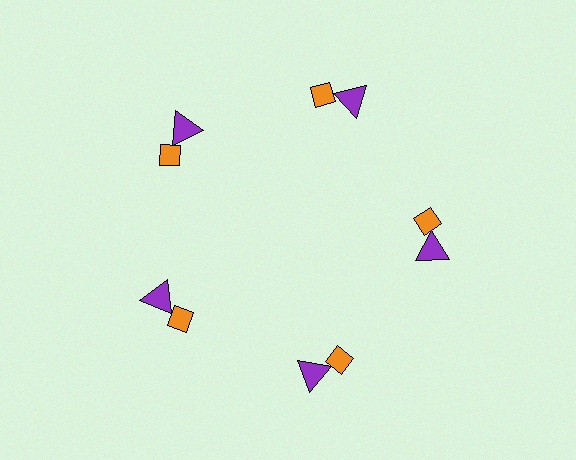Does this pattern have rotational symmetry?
Yes, this pattern has 5-fold rotational symmetry. It looks the same after rotating 72 degrees around the center.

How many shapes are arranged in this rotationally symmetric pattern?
There are 10 shapes, arranged in 5 groups of 2.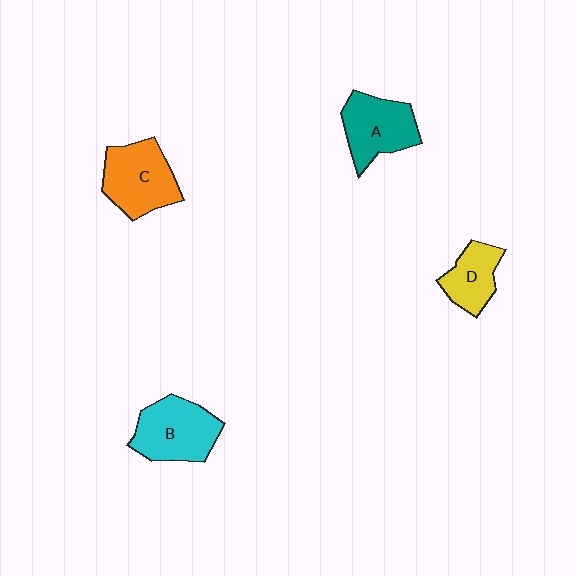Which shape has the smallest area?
Shape D (yellow).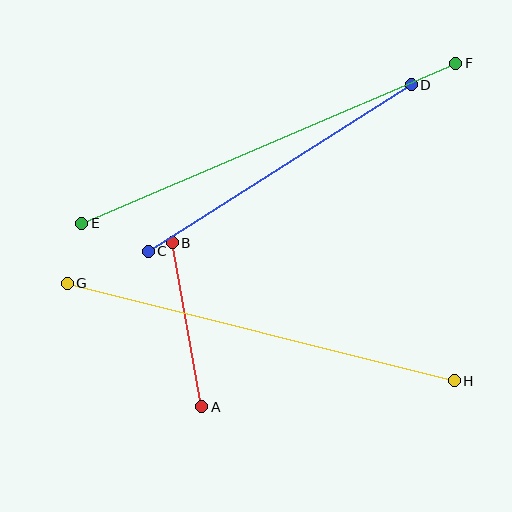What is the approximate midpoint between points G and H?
The midpoint is at approximately (261, 332) pixels.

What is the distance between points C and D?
The distance is approximately 311 pixels.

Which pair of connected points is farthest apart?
Points E and F are farthest apart.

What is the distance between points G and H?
The distance is approximately 399 pixels.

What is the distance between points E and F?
The distance is approximately 407 pixels.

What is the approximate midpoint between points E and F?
The midpoint is at approximately (269, 143) pixels.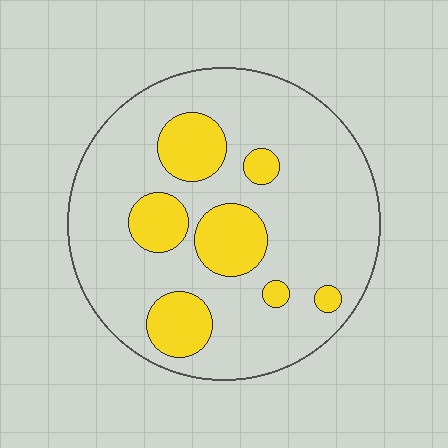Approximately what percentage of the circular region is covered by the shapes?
Approximately 20%.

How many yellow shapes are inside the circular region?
7.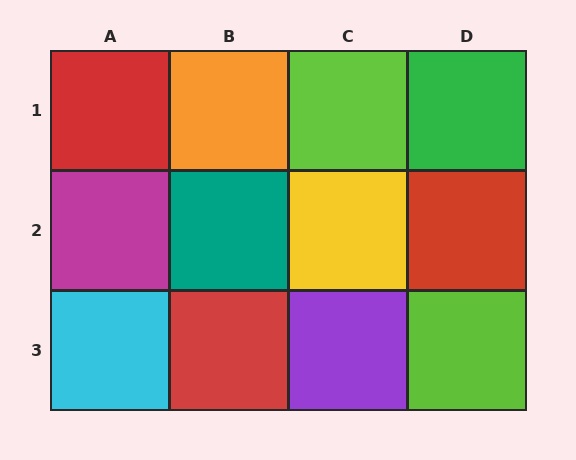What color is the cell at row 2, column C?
Yellow.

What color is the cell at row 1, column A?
Red.